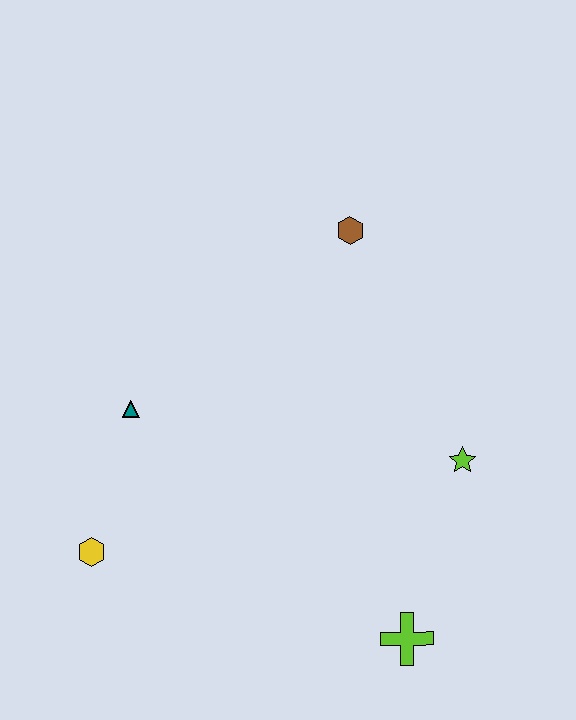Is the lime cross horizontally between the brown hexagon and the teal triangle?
No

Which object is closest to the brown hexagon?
The lime star is closest to the brown hexagon.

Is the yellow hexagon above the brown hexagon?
No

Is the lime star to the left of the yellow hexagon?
No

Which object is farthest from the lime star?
The yellow hexagon is farthest from the lime star.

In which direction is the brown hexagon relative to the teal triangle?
The brown hexagon is to the right of the teal triangle.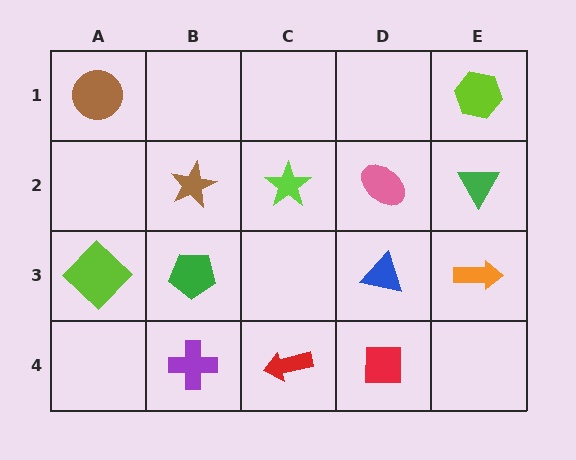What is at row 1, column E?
A lime hexagon.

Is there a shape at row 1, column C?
No, that cell is empty.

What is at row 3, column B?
A green pentagon.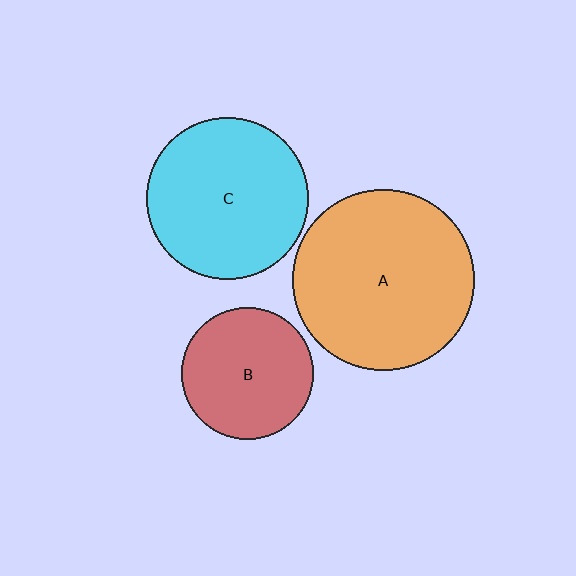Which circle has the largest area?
Circle A (orange).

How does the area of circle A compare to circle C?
Approximately 1.3 times.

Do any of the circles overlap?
No, none of the circles overlap.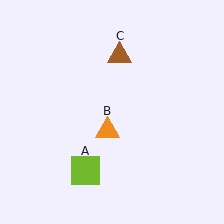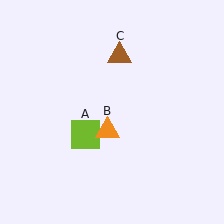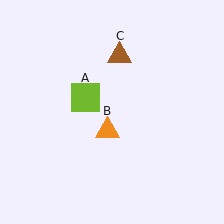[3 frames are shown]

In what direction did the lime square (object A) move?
The lime square (object A) moved up.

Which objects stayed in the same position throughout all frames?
Orange triangle (object B) and brown triangle (object C) remained stationary.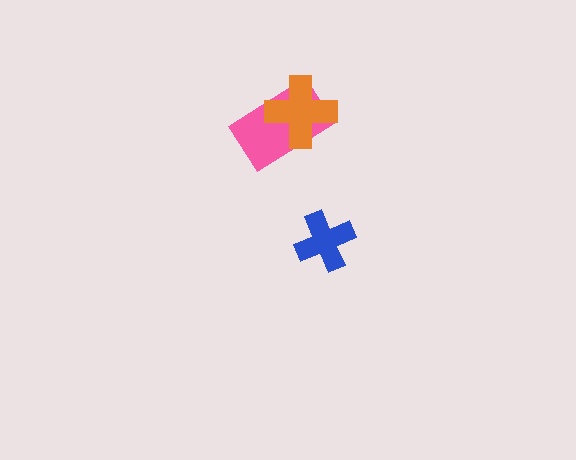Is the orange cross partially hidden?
No, no other shape covers it.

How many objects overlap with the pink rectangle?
1 object overlaps with the pink rectangle.